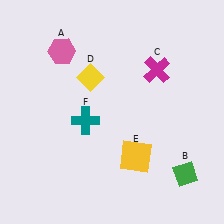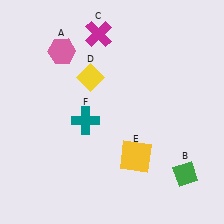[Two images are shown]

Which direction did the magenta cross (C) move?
The magenta cross (C) moved left.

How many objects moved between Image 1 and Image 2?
1 object moved between the two images.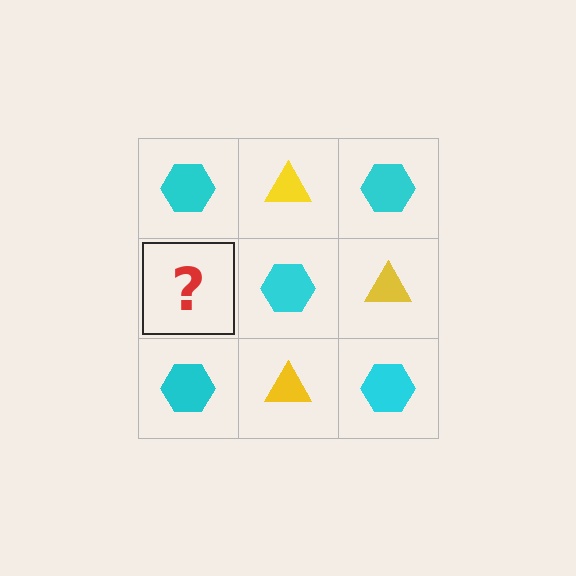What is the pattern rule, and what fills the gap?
The rule is that it alternates cyan hexagon and yellow triangle in a checkerboard pattern. The gap should be filled with a yellow triangle.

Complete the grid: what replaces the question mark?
The question mark should be replaced with a yellow triangle.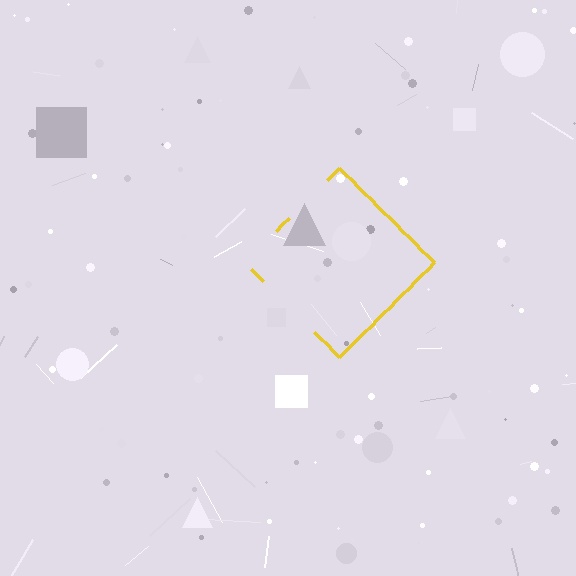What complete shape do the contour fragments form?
The contour fragments form a diamond.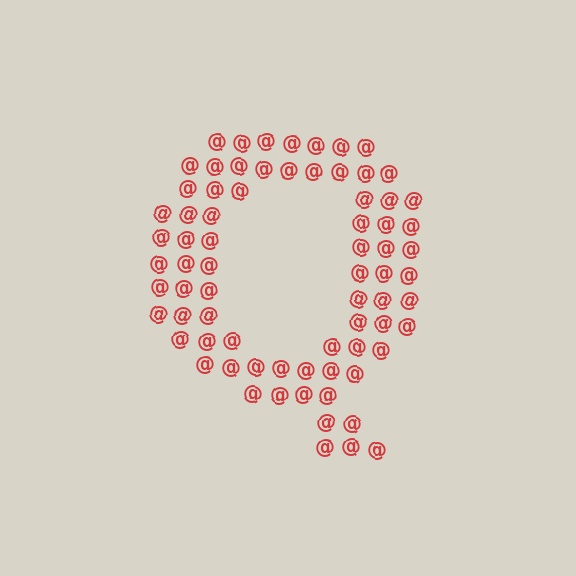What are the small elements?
The small elements are at signs.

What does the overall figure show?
The overall figure shows the letter Q.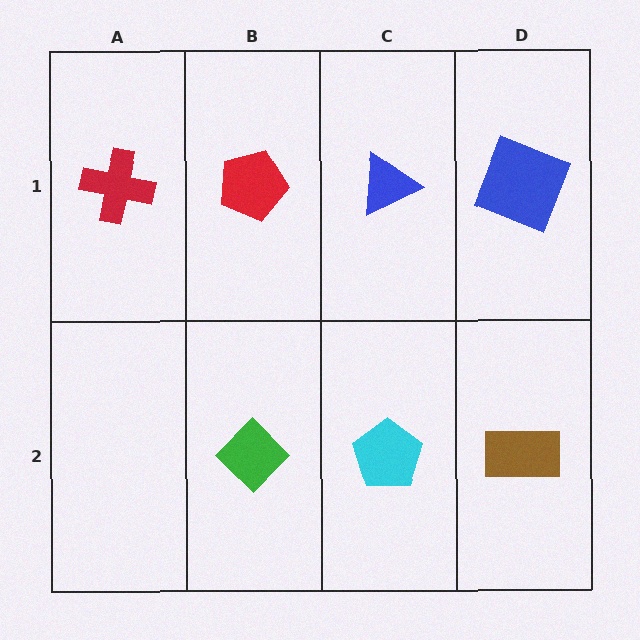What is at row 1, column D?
A blue square.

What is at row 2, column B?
A green diamond.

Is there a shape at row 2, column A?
No, that cell is empty.